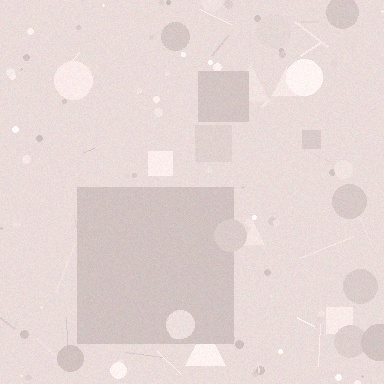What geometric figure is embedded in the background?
A square is embedded in the background.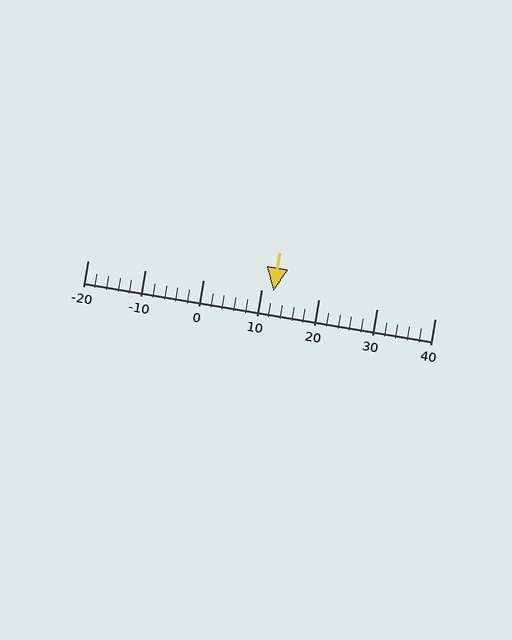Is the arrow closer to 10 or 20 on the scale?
The arrow is closer to 10.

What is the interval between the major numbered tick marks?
The major tick marks are spaced 10 units apart.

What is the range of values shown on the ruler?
The ruler shows values from -20 to 40.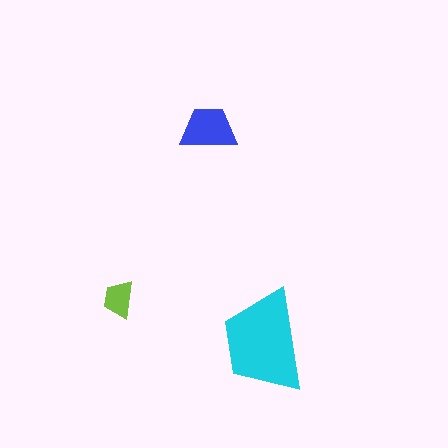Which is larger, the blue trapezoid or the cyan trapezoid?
The cyan one.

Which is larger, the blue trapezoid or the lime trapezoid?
The blue one.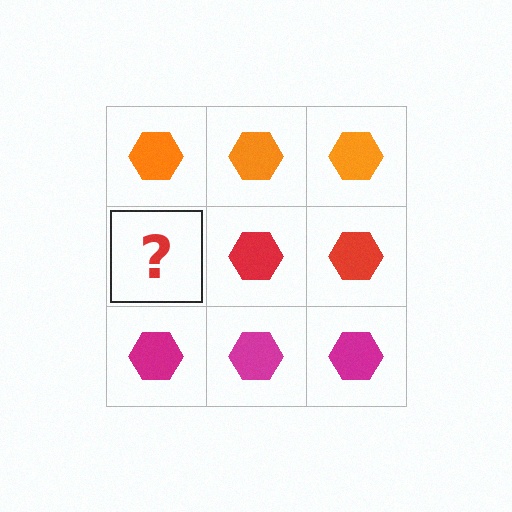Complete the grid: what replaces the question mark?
The question mark should be replaced with a red hexagon.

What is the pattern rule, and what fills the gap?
The rule is that each row has a consistent color. The gap should be filled with a red hexagon.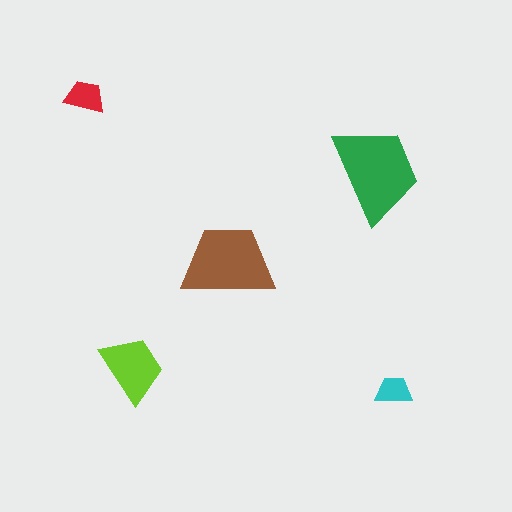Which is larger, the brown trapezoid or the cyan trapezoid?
The brown one.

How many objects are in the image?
There are 5 objects in the image.